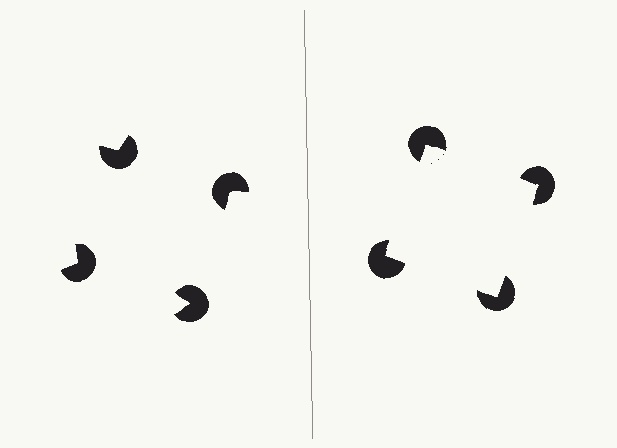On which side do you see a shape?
An illusory square appears on the right side. On the left side the wedge cuts are rotated, so no coherent shape forms.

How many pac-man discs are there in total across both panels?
8 — 4 on each side.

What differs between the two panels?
The pac-man discs are positioned identically on both sides; only the wedge orientations differ. On the right they align to a square; on the left they are misaligned.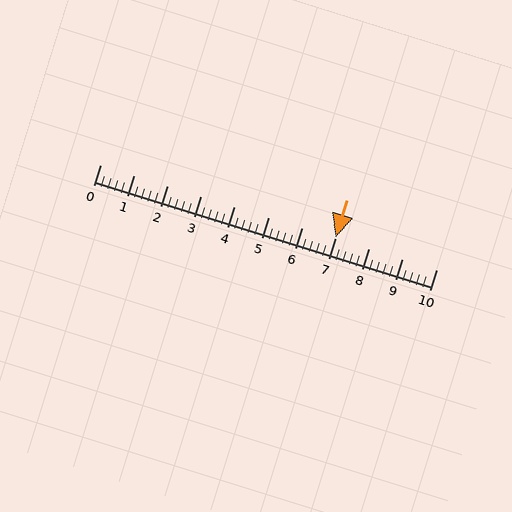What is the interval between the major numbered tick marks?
The major tick marks are spaced 1 units apart.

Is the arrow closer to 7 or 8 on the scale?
The arrow is closer to 7.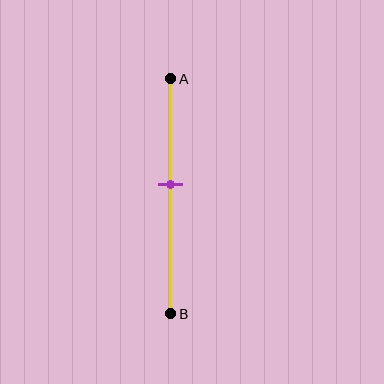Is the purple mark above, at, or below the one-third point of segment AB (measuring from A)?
The purple mark is below the one-third point of segment AB.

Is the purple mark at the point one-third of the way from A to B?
No, the mark is at about 45% from A, not at the 33% one-third point.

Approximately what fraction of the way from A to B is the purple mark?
The purple mark is approximately 45% of the way from A to B.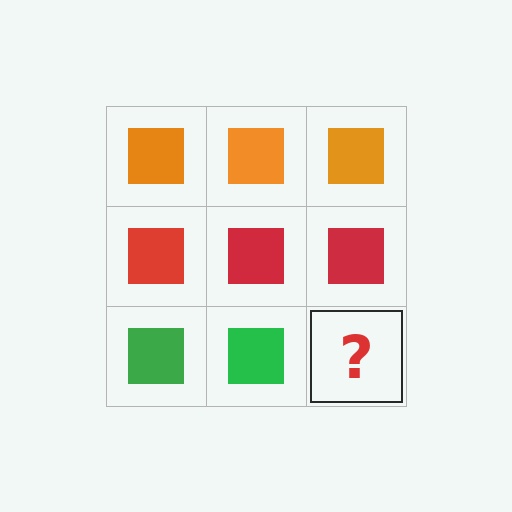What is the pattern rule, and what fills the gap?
The rule is that each row has a consistent color. The gap should be filled with a green square.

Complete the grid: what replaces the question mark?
The question mark should be replaced with a green square.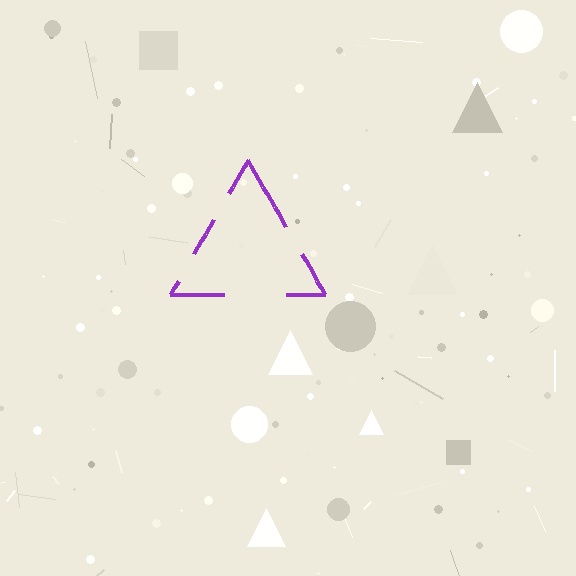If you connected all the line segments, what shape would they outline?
They would outline a triangle.